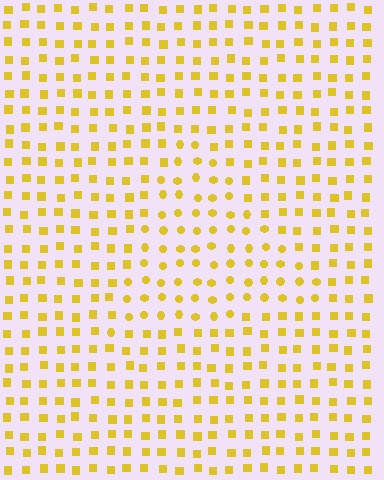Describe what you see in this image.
The image is filled with small yellow elements arranged in a uniform grid. A triangle-shaped region contains circles, while the surrounding area contains squares. The boundary is defined purely by the change in element shape.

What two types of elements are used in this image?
The image uses circles inside the triangle region and squares outside it.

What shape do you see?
I see a triangle.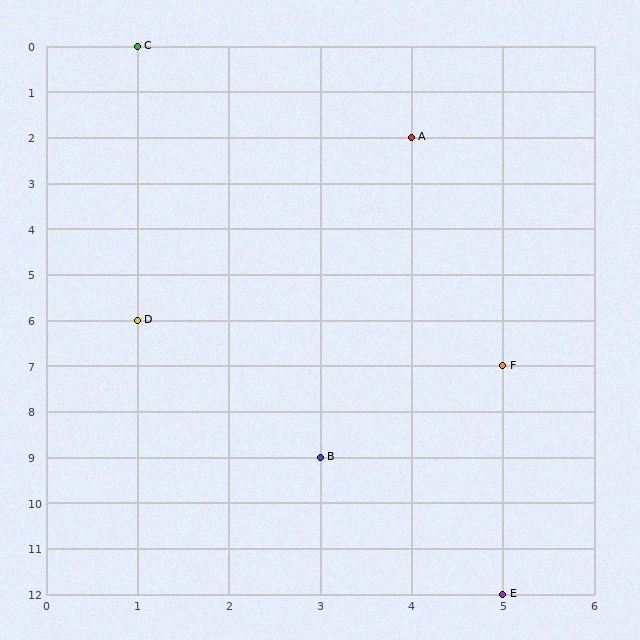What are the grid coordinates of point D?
Point D is at grid coordinates (1, 6).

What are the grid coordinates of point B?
Point B is at grid coordinates (3, 9).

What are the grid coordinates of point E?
Point E is at grid coordinates (5, 12).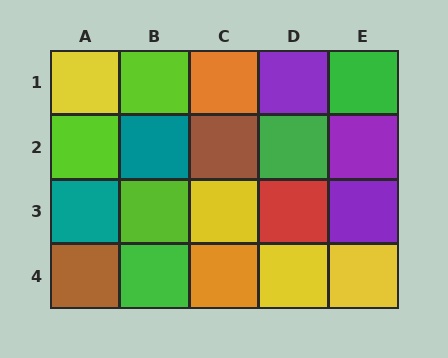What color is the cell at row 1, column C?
Orange.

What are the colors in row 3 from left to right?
Teal, lime, yellow, red, purple.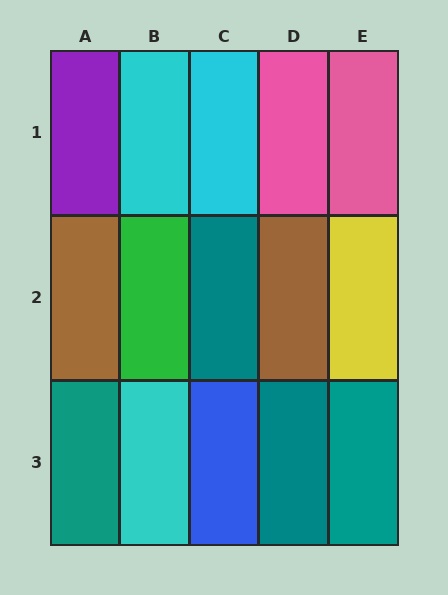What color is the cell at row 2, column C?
Teal.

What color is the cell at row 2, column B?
Green.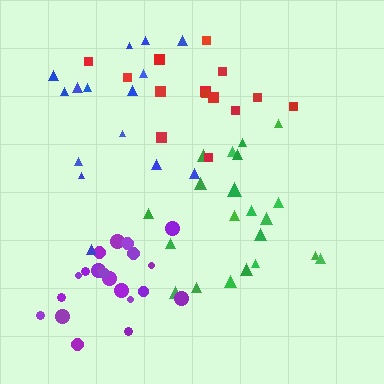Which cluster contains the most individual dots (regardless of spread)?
Green (21).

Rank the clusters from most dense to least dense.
purple, green, red, blue.